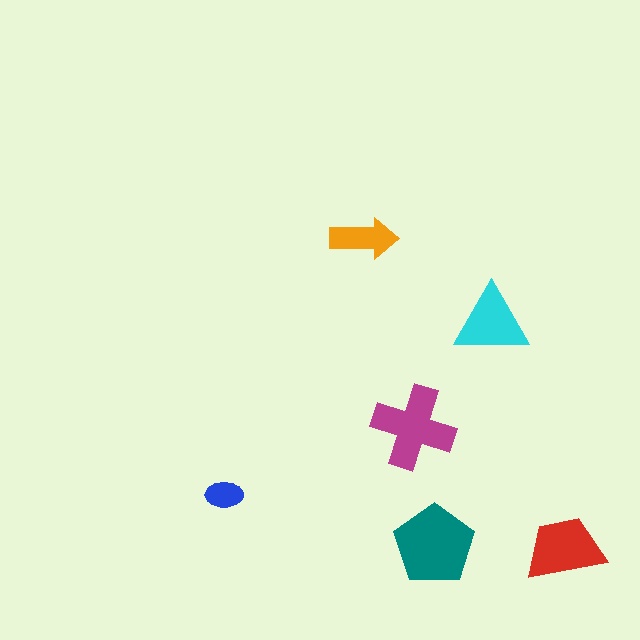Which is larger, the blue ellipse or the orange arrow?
The orange arrow.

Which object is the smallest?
The blue ellipse.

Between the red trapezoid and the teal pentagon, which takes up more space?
The teal pentagon.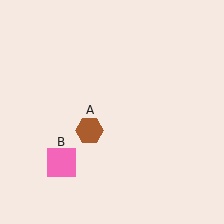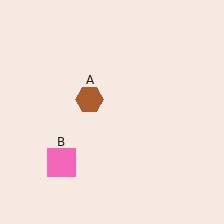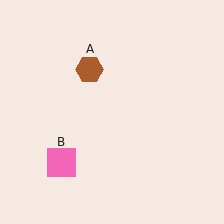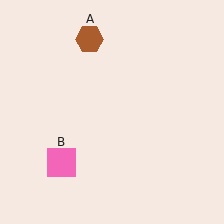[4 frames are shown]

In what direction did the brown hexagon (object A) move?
The brown hexagon (object A) moved up.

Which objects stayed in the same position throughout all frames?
Pink square (object B) remained stationary.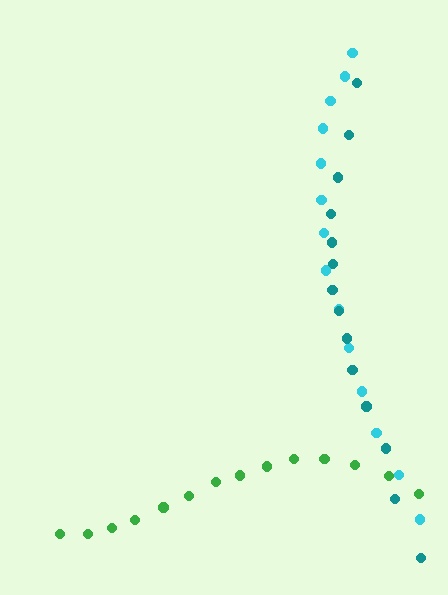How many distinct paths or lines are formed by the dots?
There are 3 distinct paths.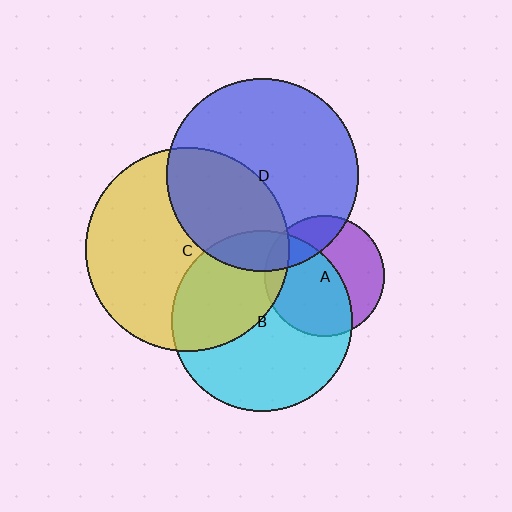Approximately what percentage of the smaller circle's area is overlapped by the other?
Approximately 40%.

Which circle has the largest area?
Circle C (yellow).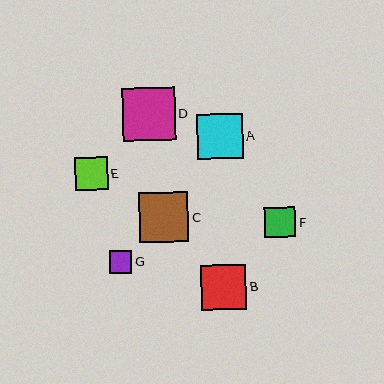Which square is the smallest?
Square G is the smallest with a size of approximately 22 pixels.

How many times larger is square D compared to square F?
Square D is approximately 1.7 times the size of square F.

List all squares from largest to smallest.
From largest to smallest: D, C, A, B, E, F, G.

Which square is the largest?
Square D is the largest with a size of approximately 53 pixels.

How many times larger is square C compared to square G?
Square C is approximately 2.2 times the size of square G.